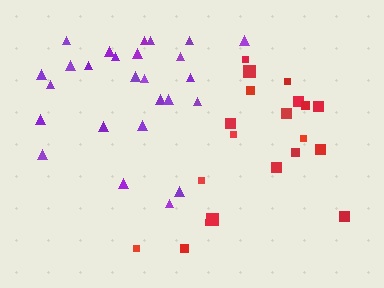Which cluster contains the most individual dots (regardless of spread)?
Purple (26).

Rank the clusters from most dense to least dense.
purple, red.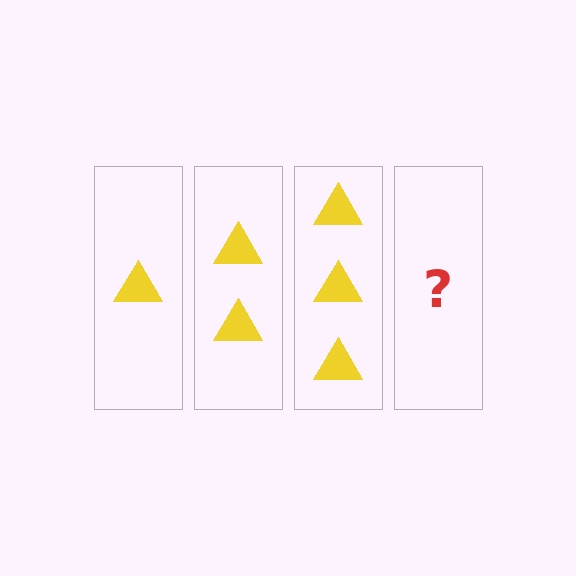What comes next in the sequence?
The next element should be 4 triangles.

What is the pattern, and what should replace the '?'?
The pattern is that each step adds one more triangle. The '?' should be 4 triangles.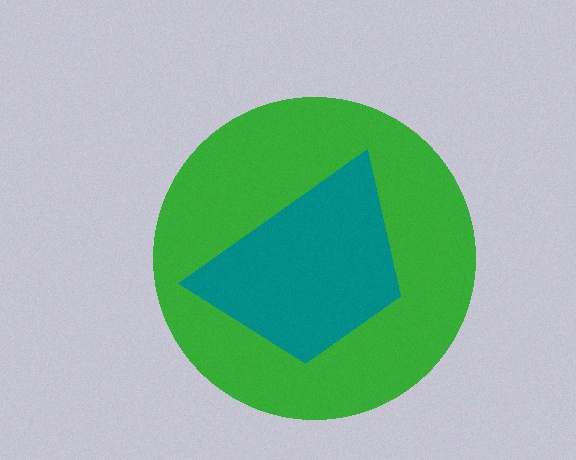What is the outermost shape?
The green circle.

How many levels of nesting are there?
2.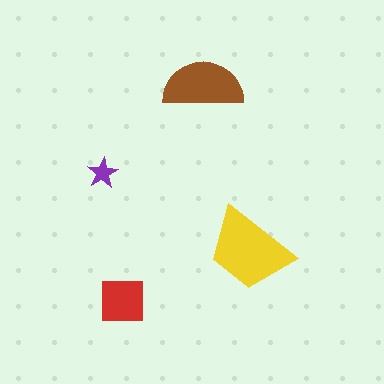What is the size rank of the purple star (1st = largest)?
4th.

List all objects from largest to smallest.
The yellow trapezoid, the brown semicircle, the red square, the purple star.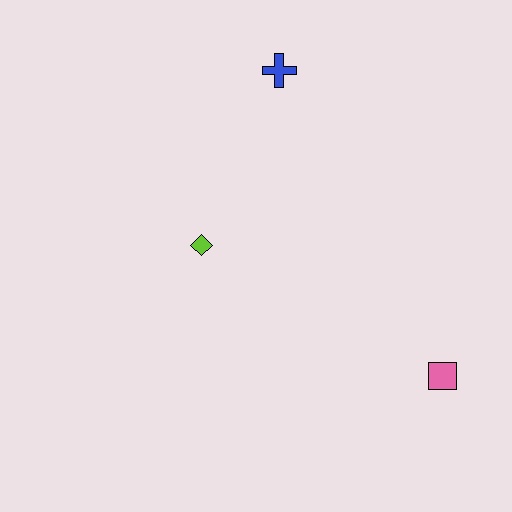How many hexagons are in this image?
There are no hexagons.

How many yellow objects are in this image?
There are no yellow objects.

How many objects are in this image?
There are 3 objects.